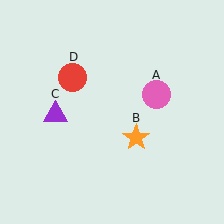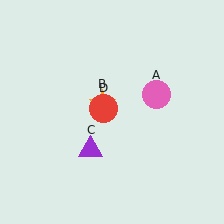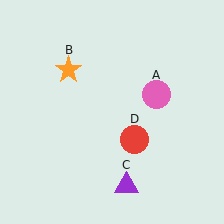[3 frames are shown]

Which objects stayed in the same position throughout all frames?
Pink circle (object A) remained stationary.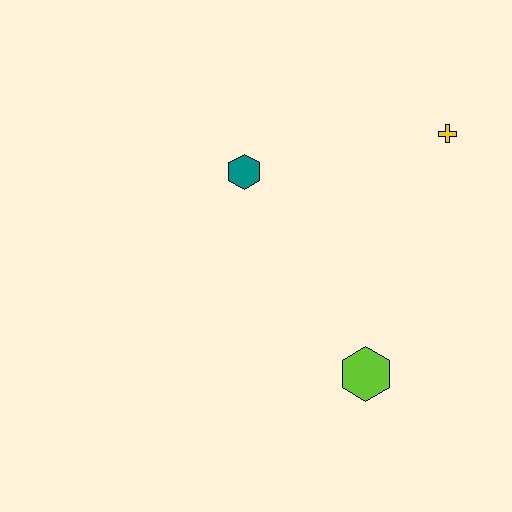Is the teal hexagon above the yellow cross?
No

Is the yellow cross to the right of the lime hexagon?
Yes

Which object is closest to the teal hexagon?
The yellow cross is closest to the teal hexagon.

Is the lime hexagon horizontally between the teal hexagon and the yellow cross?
Yes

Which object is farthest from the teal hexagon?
The lime hexagon is farthest from the teal hexagon.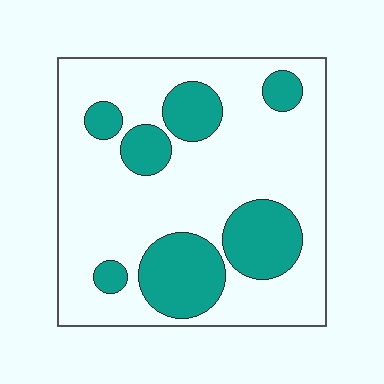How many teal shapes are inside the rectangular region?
7.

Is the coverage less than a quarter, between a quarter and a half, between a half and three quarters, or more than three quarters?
Between a quarter and a half.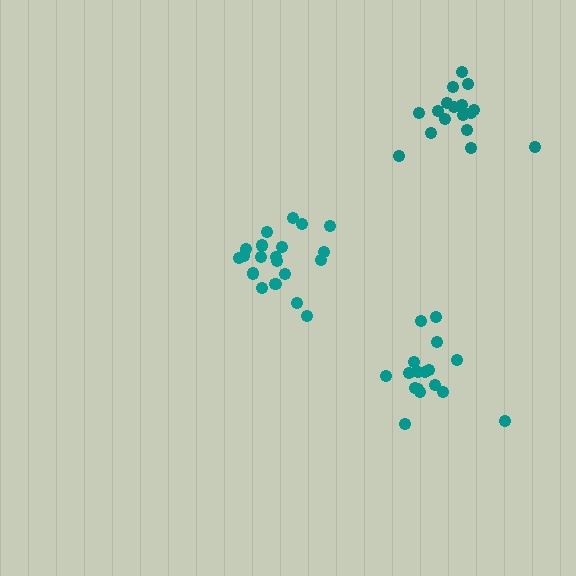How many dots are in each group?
Group 1: 20 dots, Group 2: 17 dots, Group 3: 17 dots (54 total).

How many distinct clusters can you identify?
There are 3 distinct clusters.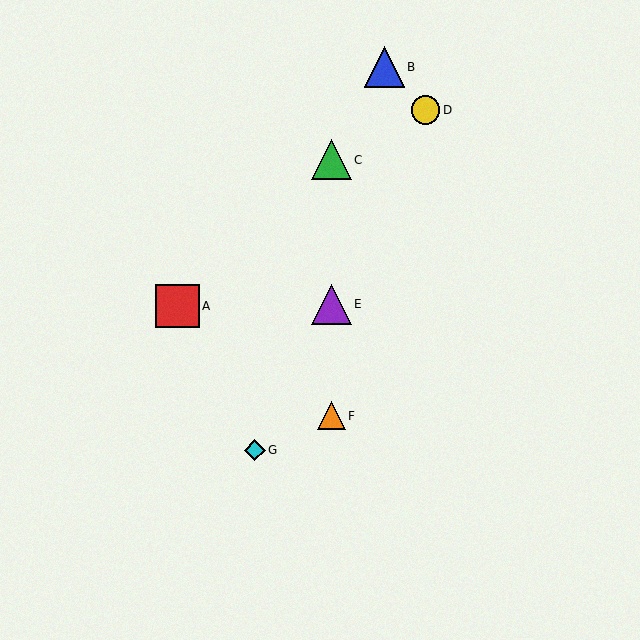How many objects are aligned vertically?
3 objects (C, E, F) are aligned vertically.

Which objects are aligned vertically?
Objects C, E, F are aligned vertically.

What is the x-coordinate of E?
Object E is at x≈331.